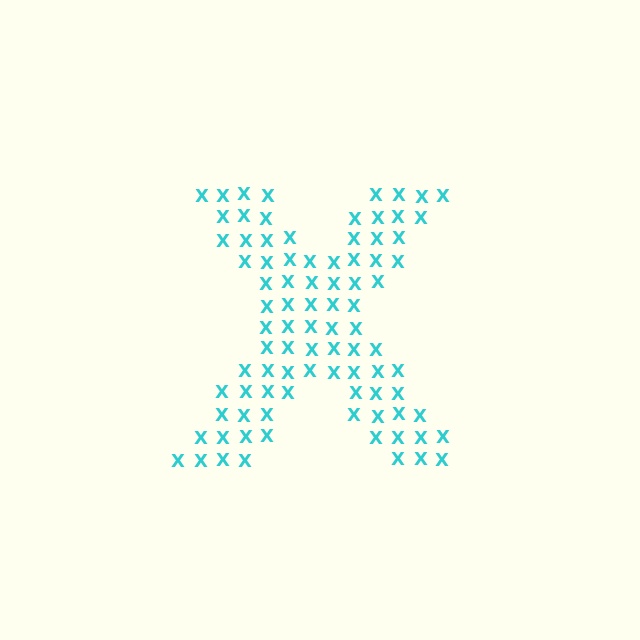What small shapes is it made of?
It is made of small letter X's.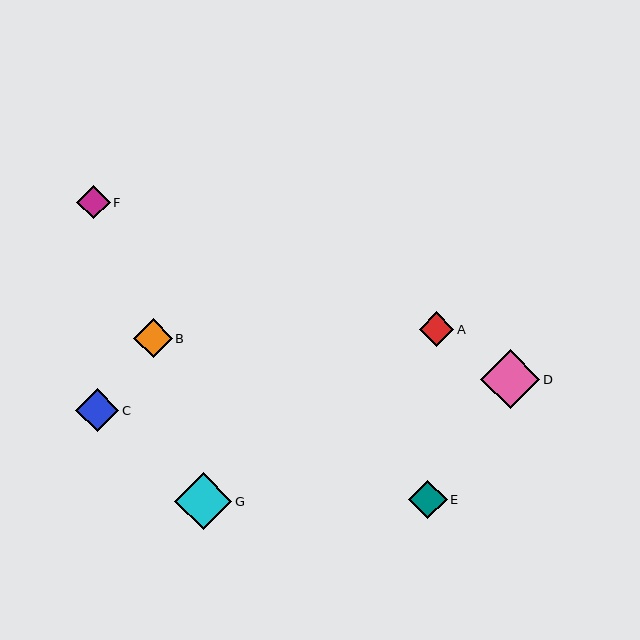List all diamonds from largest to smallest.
From largest to smallest: D, G, C, B, E, A, F.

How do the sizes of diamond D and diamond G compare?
Diamond D and diamond G are approximately the same size.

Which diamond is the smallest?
Diamond F is the smallest with a size of approximately 33 pixels.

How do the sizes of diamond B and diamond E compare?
Diamond B and diamond E are approximately the same size.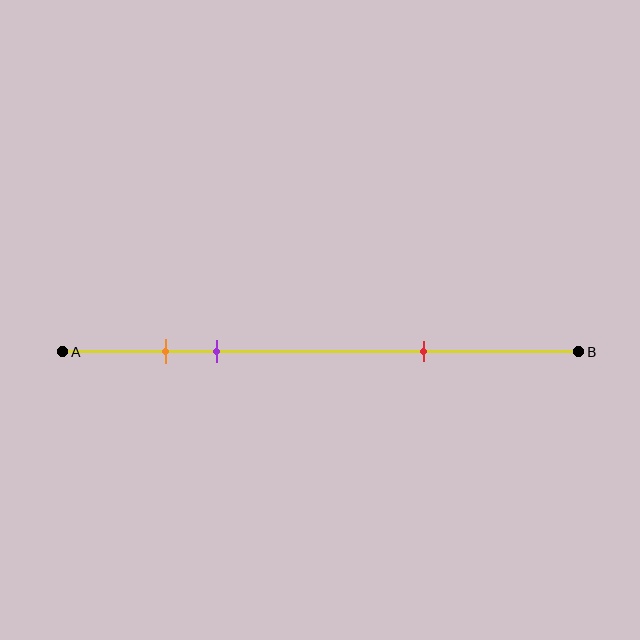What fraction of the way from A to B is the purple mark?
The purple mark is approximately 30% (0.3) of the way from A to B.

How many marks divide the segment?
There are 3 marks dividing the segment.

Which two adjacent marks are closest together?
The orange and purple marks are the closest adjacent pair.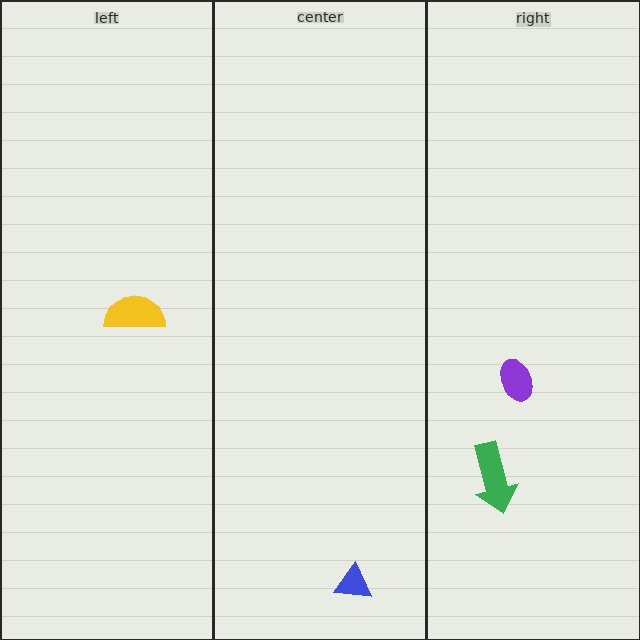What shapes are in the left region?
The yellow semicircle.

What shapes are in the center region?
The blue triangle.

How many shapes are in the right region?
2.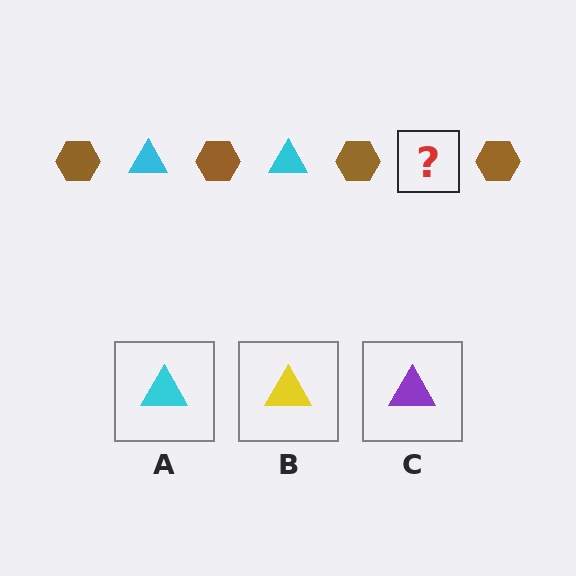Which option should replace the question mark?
Option A.